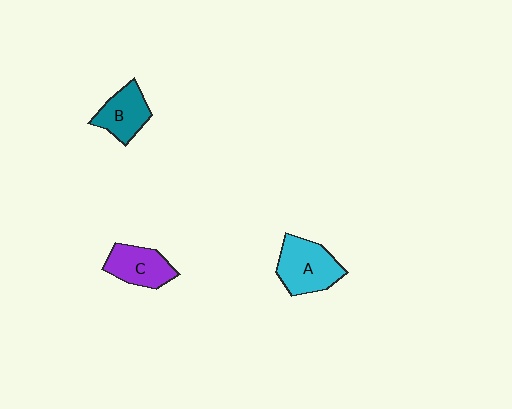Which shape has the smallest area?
Shape B (teal).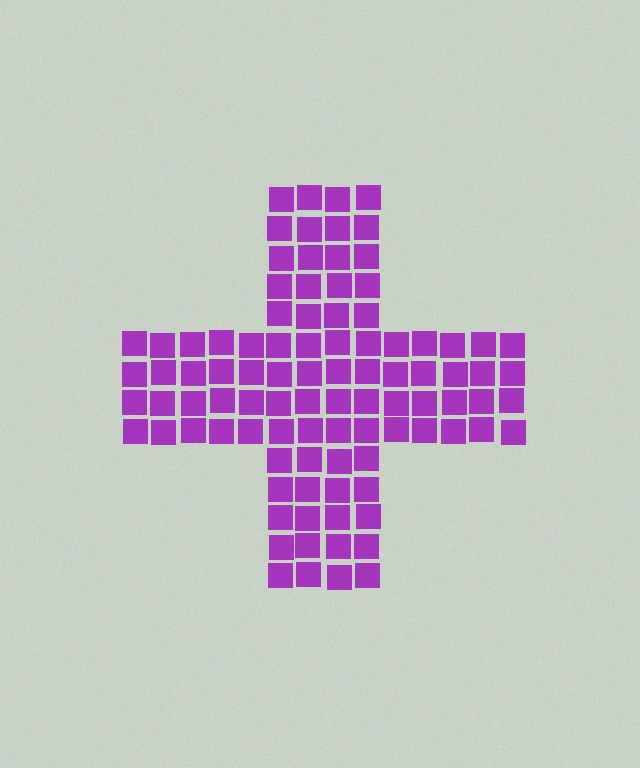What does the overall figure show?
The overall figure shows a cross.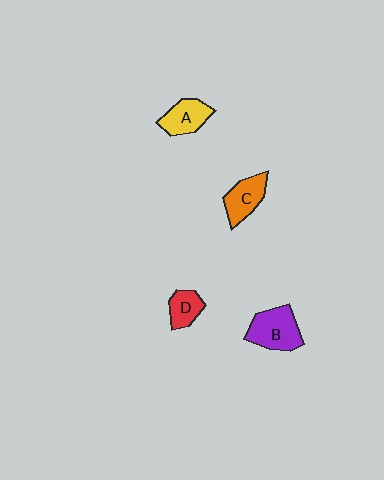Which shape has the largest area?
Shape B (purple).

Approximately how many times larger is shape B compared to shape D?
Approximately 1.8 times.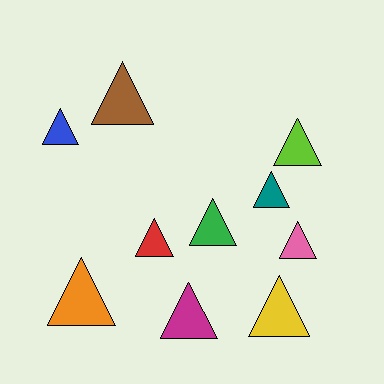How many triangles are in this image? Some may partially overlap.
There are 10 triangles.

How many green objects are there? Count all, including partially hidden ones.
There is 1 green object.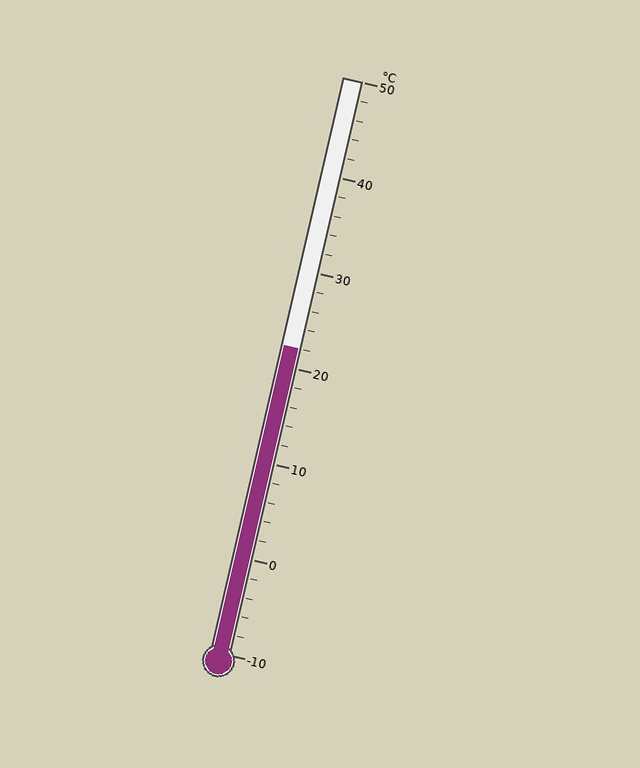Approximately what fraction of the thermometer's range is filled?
The thermometer is filled to approximately 55% of its range.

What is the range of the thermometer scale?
The thermometer scale ranges from -10°C to 50°C.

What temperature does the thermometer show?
The thermometer shows approximately 22°C.